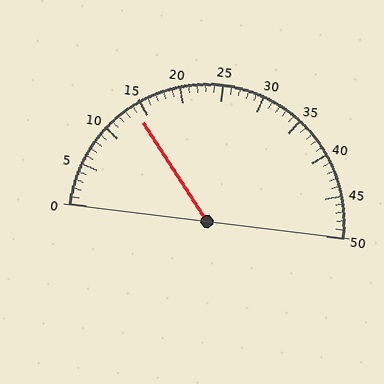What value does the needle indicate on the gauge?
The needle indicates approximately 14.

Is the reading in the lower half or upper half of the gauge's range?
The reading is in the lower half of the range (0 to 50).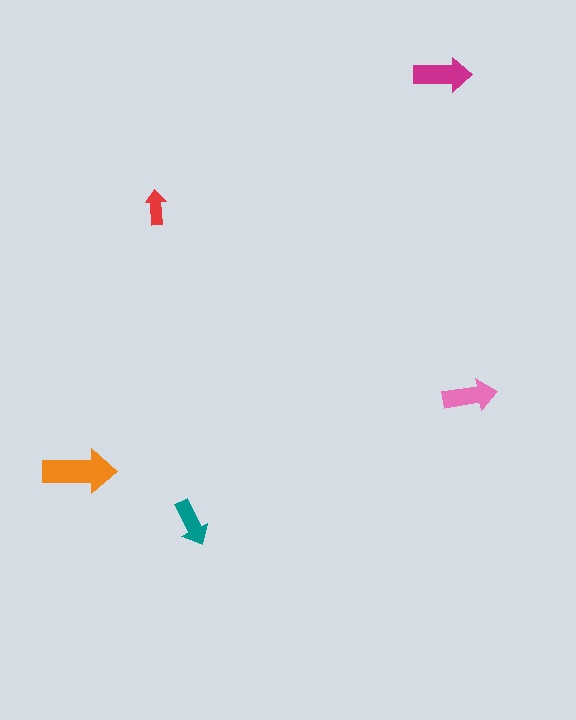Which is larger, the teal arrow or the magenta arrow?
The magenta one.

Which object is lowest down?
The teal arrow is bottommost.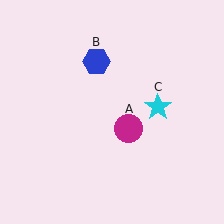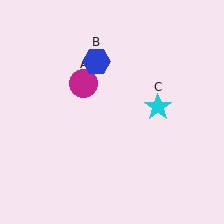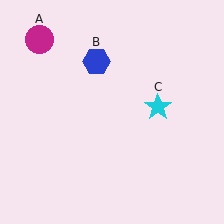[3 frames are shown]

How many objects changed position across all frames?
1 object changed position: magenta circle (object A).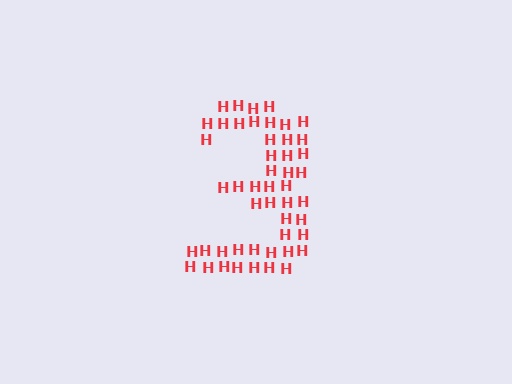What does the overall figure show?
The overall figure shows the digit 3.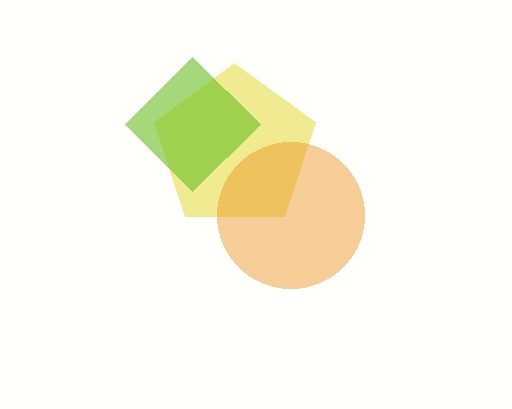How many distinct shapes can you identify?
There are 3 distinct shapes: a yellow pentagon, an orange circle, a lime diamond.